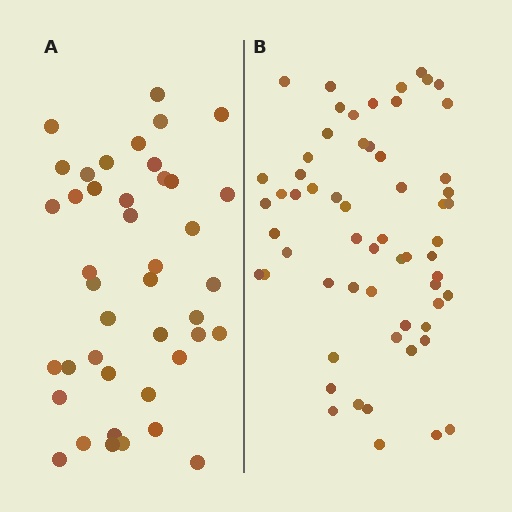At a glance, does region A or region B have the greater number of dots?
Region B (the right region) has more dots.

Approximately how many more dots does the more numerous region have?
Region B has approximately 20 more dots than region A.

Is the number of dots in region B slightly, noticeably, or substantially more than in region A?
Region B has noticeably more, but not dramatically so. The ratio is roughly 1.4 to 1.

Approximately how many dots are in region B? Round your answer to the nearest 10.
About 60 dots.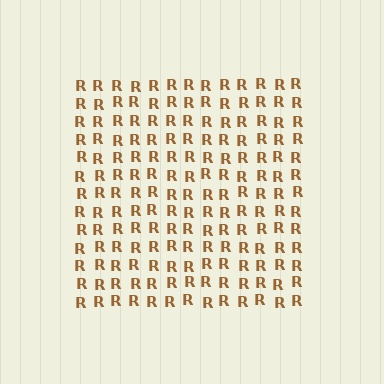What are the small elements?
The small elements are letter R's.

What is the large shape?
The large shape is a square.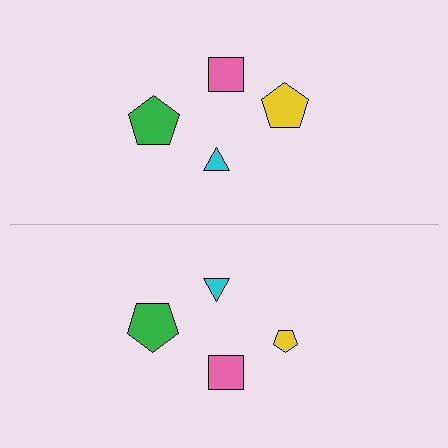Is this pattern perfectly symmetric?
No, the pattern is not perfectly symmetric. The yellow pentagon on the bottom side has a different size than its mirror counterpart.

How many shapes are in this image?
There are 8 shapes in this image.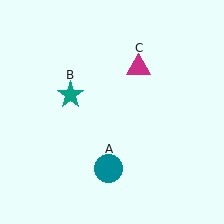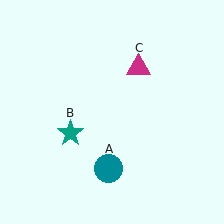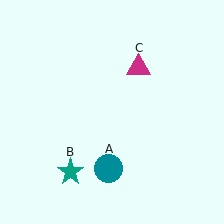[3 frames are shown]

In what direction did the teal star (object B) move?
The teal star (object B) moved down.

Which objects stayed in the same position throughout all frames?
Teal circle (object A) and magenta triangle (object C) remained stationary.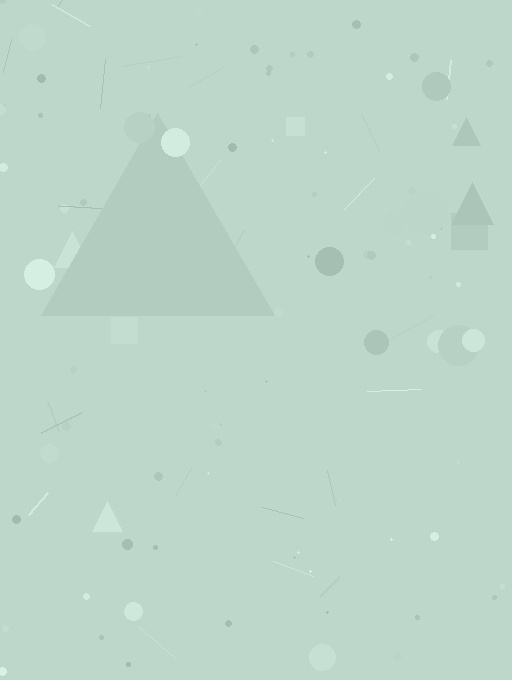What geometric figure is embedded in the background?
A triangle is embedded in the background.